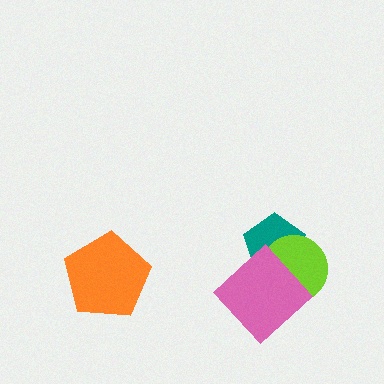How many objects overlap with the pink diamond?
2 objects overlap with the pink diamond.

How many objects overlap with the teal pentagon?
2 objects overlap with the teal pentagon.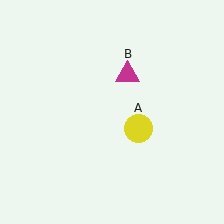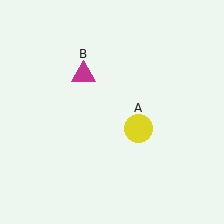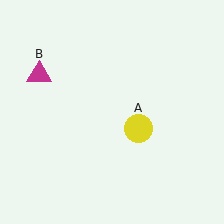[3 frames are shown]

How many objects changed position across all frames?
1 object changed position: magenta triangle (object B).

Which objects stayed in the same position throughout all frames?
Yellow circle (object A) remained stationary.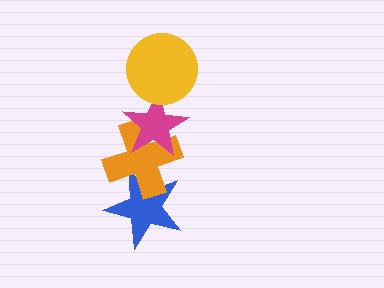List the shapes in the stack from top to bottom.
From top to bottom: the yellow circle, the magenta star, the orange cross, the blue star.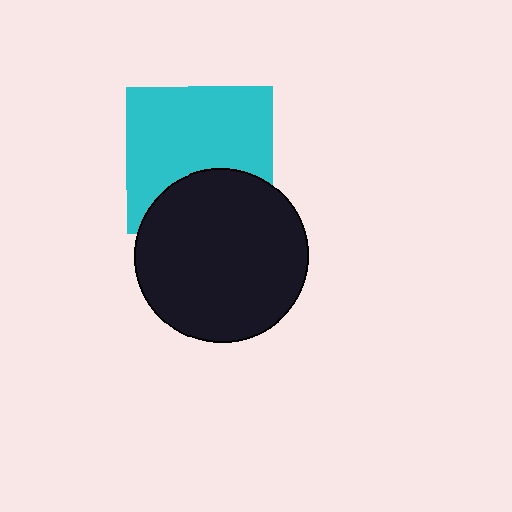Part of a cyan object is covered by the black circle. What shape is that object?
It is a square.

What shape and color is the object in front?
The object in front is a black circle.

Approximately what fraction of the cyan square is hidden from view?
Roughly 33% of the cyan square is hidden behind the black circle.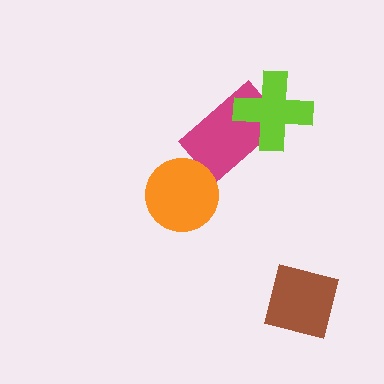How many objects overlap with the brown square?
0 objects overlap with the brown square.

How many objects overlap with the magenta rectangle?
1 object overlaps with the magenta rectangle.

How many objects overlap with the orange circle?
0 objects overlap with the orange circle.